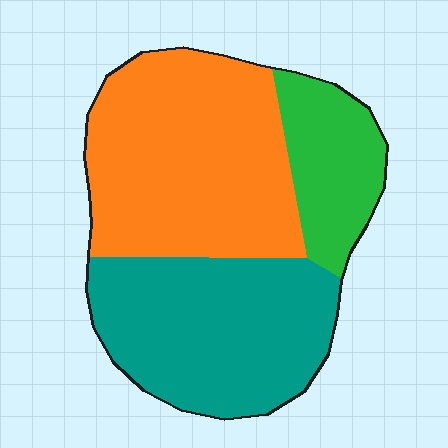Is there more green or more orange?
Orange.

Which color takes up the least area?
Green, at roughly 15%.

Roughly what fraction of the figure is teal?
Teal covers roughly 40% of the figure.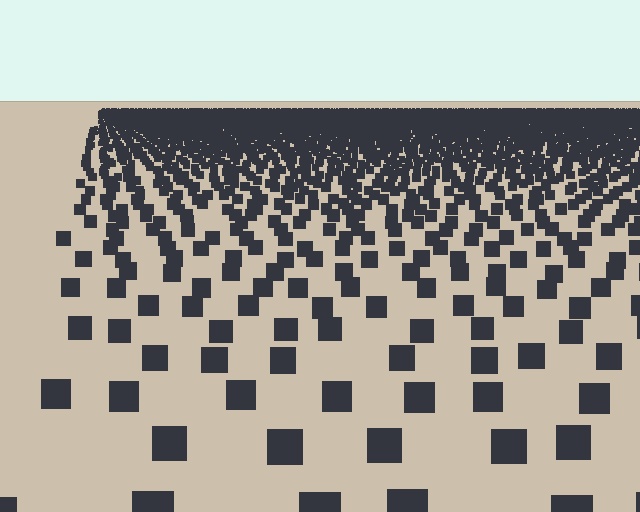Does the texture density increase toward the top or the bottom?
Density increases toward the top.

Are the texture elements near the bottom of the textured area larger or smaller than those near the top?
Larger. Near the bottom, elements are closer to the viewer and appear at a bigger on-screen size.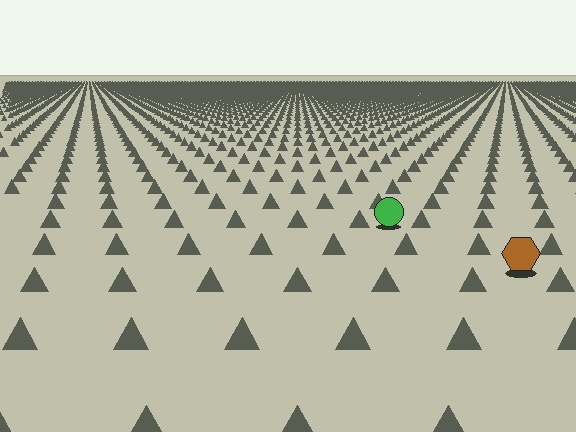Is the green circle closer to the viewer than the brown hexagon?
No. The brown hexagon is closer — you can tell from the texture gradient: the ground texture is coarser near it.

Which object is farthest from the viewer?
The green circle is farthest from the viewer. It appears smaller and the ground texture around it is denser.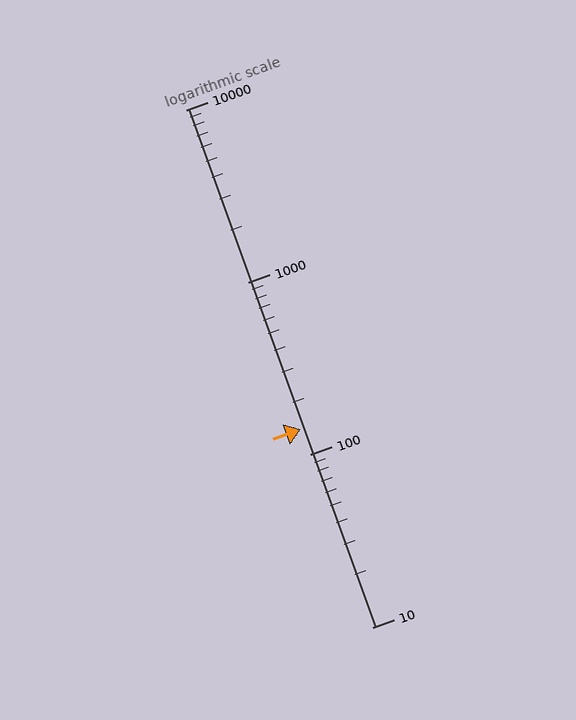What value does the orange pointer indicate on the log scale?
The pointer indicates approximately 140.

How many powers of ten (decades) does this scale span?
The scale spans 3 decades, from 10 to 10000.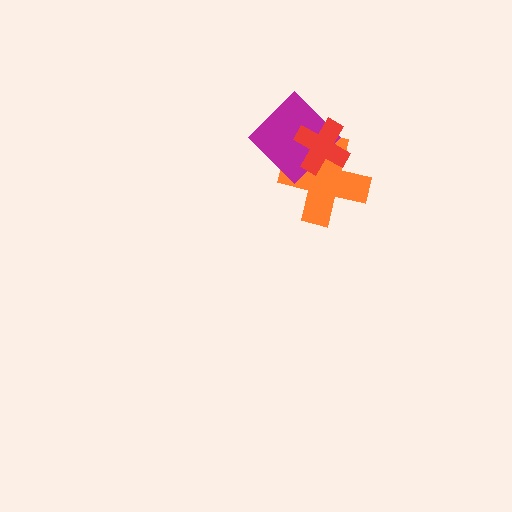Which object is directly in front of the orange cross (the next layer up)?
The magenta diamond is directly in front of the orange cross.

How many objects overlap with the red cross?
2 objects overlap with the red cross.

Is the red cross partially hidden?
No, no other shape covers it.